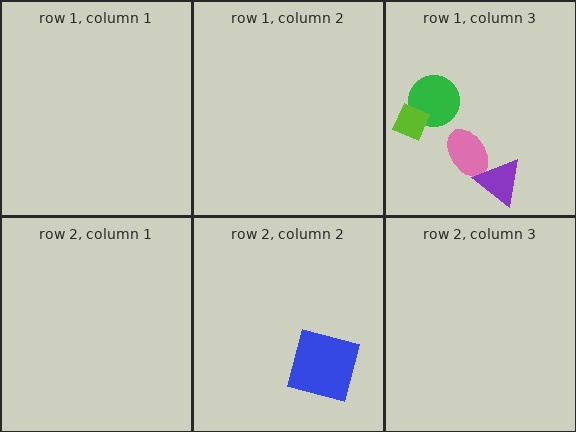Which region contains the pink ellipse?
The row 1, column 3 region.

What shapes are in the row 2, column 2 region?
The blue square.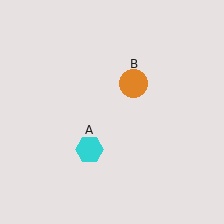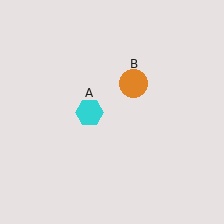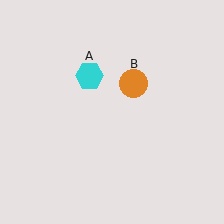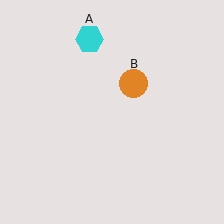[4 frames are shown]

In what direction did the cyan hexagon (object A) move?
The cyan hexagon (object A) moved up.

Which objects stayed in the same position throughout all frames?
Orange circle (object B) remained stationary.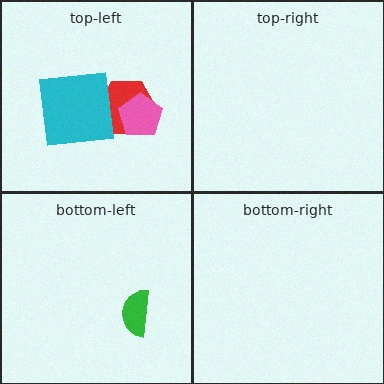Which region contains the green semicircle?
The bottom-left region.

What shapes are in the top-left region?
The red hexagon, the cyan square, the pink pentagon.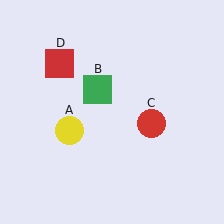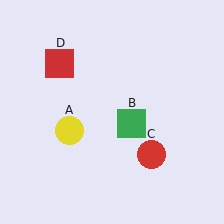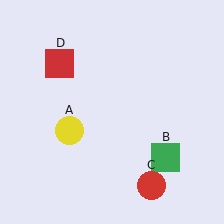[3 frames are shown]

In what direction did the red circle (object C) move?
The red circle (object C) moved down.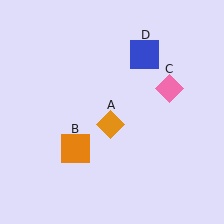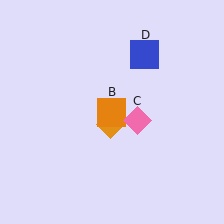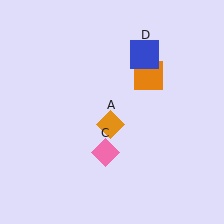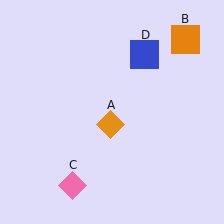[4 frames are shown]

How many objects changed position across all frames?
2 objects changed position: orange square (object B), pink diamond (object C).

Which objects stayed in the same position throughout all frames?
Orange diamond (object A) and blue square (object D) remained stationary.